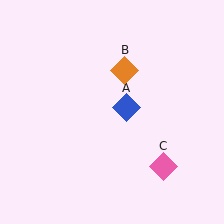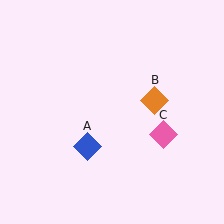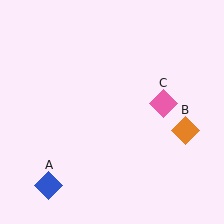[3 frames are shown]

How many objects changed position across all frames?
3 objects changed position: blue diamond (object A), orange diamond (object B), pink diamond (object C).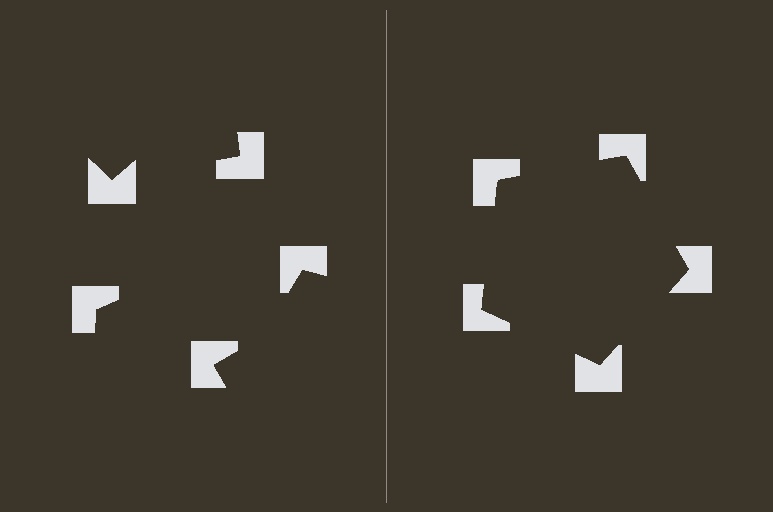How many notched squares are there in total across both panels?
10 — 5 on each side.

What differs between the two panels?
The notched squares are positioned identically on both sides; only the wedge orientations differ. On the right they align to a pentagon; on the left they are misaligned.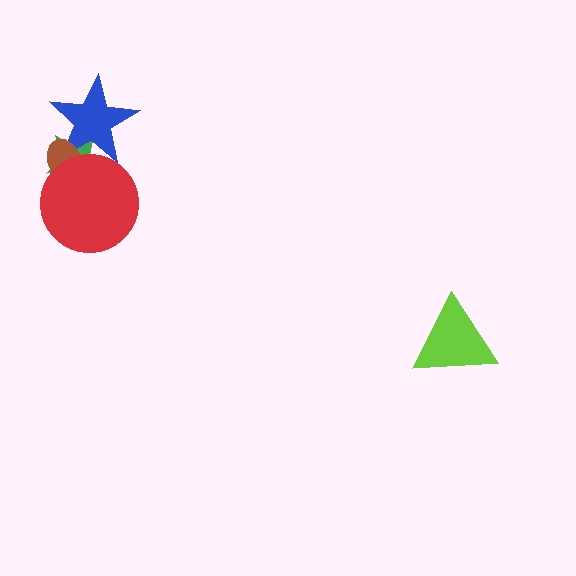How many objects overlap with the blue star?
3 objects overlap with the blue star.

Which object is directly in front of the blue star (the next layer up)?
The brown ellipse is directly in front of the blue star.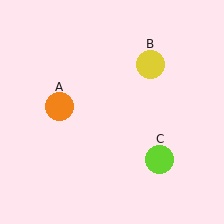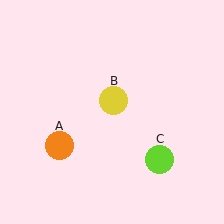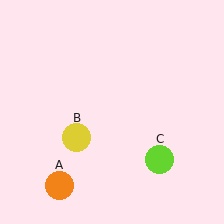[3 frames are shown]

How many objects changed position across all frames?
2 objects changed position: orange circle (object A), yellow circle (object B).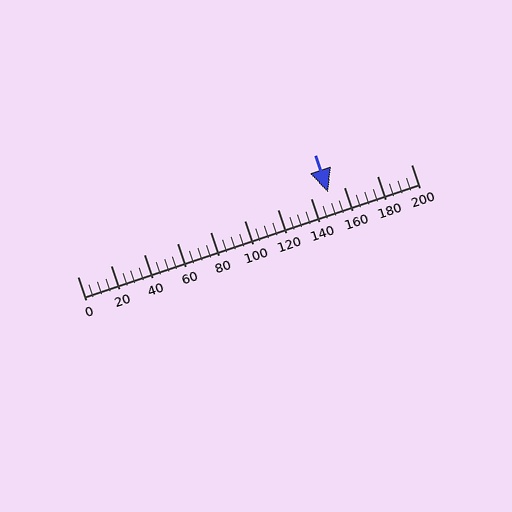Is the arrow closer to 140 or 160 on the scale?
The arrow is closer to 160.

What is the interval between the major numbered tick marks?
The major tick marks are spaced 20 units apart.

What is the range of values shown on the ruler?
The ruler shows values from 0 to 200.